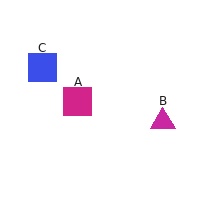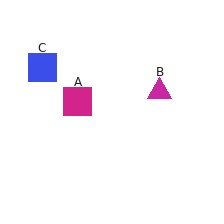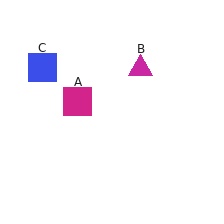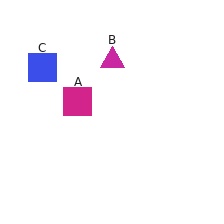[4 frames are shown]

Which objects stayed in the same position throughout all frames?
Magenta square (object A) and blue square (object C) remained stationary.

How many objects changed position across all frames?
1 object changed position: magenta triangle (object B).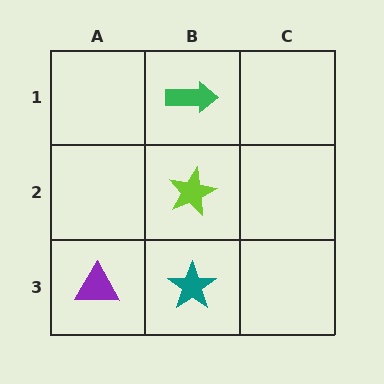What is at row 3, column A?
A purple triangle.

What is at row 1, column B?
A green arrow.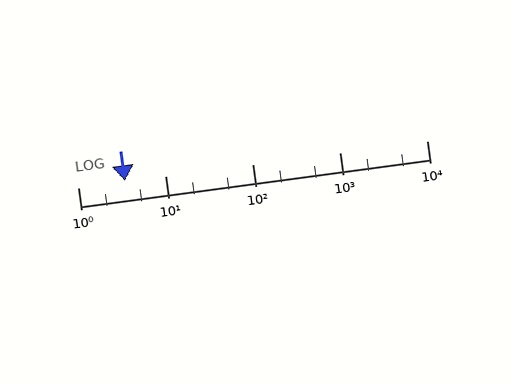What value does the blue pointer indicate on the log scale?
The pointer indicates approximately 3.5.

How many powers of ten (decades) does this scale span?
The scale spans 4 decades, from 1 to 10000.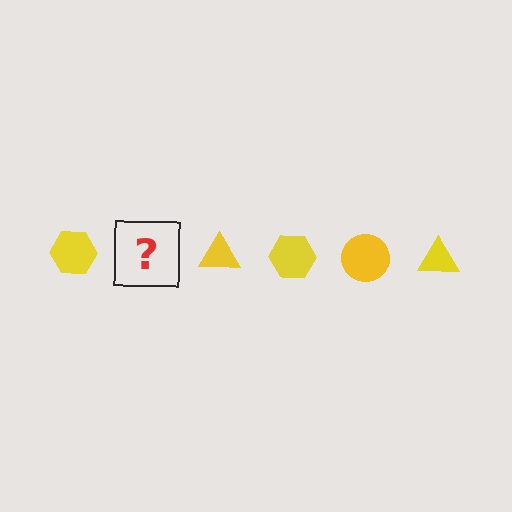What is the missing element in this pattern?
The missing element is a yellow circle.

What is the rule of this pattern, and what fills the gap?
The rule is that the pattern cycles through hexagon, circle, triangle shapes in yellow. The gap should be filled with a yellow circle.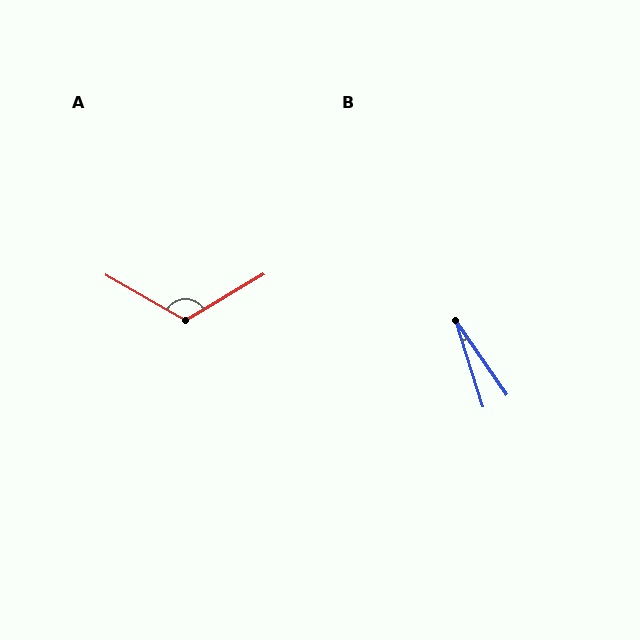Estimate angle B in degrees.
Approximately 17 degrees.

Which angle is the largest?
A, at approximately 119 degrees.